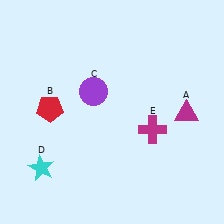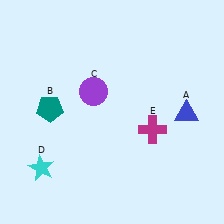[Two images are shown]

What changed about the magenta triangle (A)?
In Image 1, A is magenta. In Image 2, it changed to blue.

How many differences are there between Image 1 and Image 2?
There are 2 differences between the two images.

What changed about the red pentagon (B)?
In Image 1, B is red. In Image 2, it changed to teal.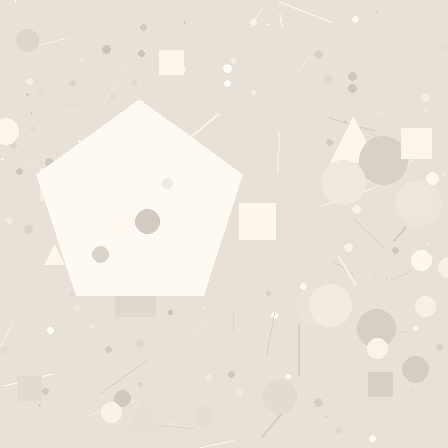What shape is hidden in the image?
A pentagon is hidden in the image.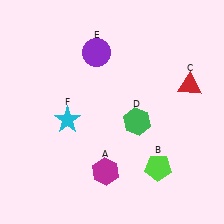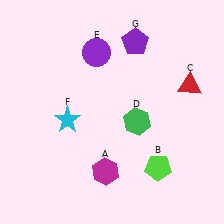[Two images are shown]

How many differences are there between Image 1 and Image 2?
There is 1 difference between the two images.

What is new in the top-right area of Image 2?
A purple pentagon (G) was added in the top-right area of Image 2.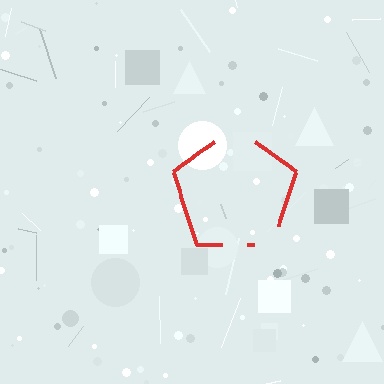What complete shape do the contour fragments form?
The contour fragments form a pentagon.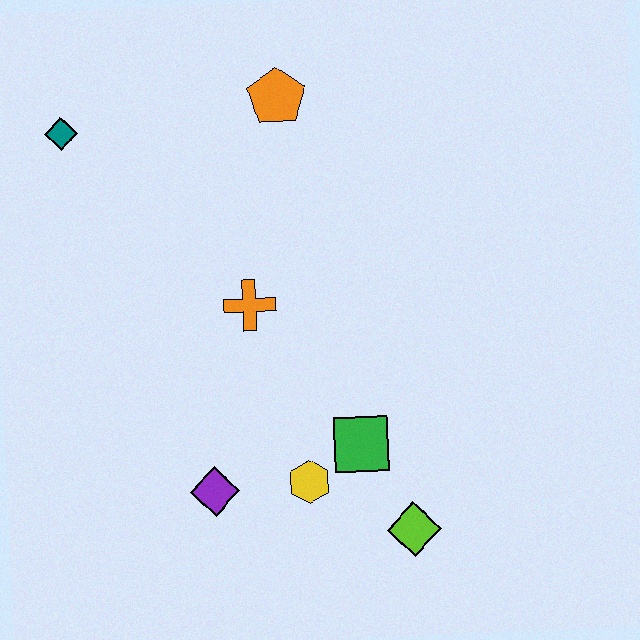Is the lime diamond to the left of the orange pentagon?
No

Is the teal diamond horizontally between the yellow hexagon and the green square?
No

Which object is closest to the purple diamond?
The yellow hexagon is closest to the purple diamond.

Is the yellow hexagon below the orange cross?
Yes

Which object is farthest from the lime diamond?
The teal diamond is farthest from the lime diamond.